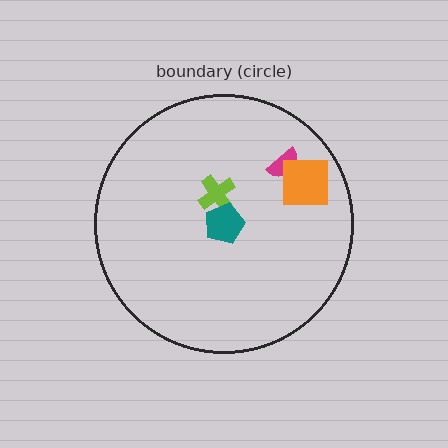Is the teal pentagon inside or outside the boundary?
Inside.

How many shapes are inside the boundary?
4 inside, 0 outside.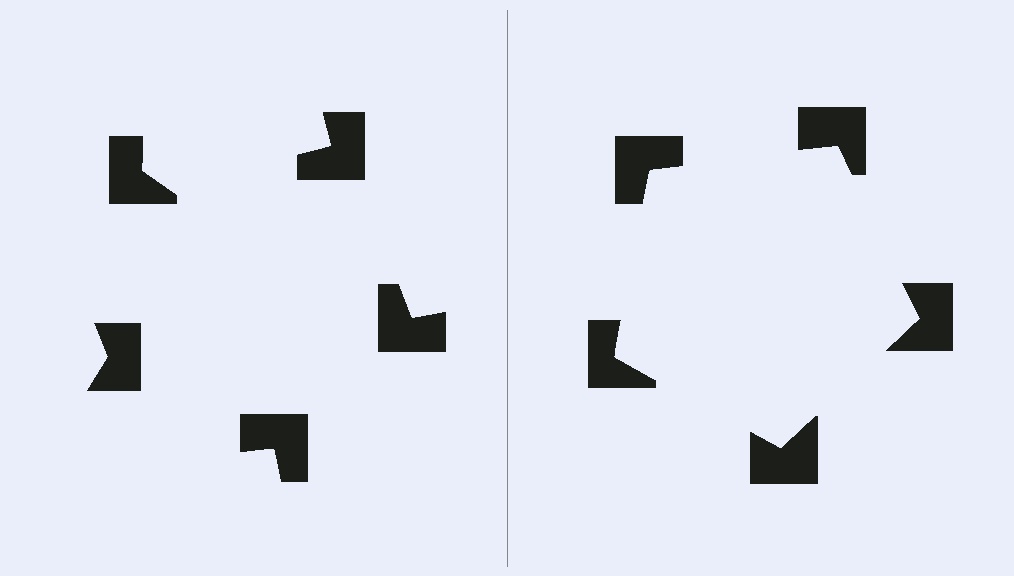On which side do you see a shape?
An illusory pentagon appears on the right side. On the left side the wedge cuts are rotated, so no coherent shape forms.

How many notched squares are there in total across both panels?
10 — 5 on each side.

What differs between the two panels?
The notched squares are positioned identically on both sides; only the wedge orientations differ. On the right they align to a pentagon; on the left they are misaligned.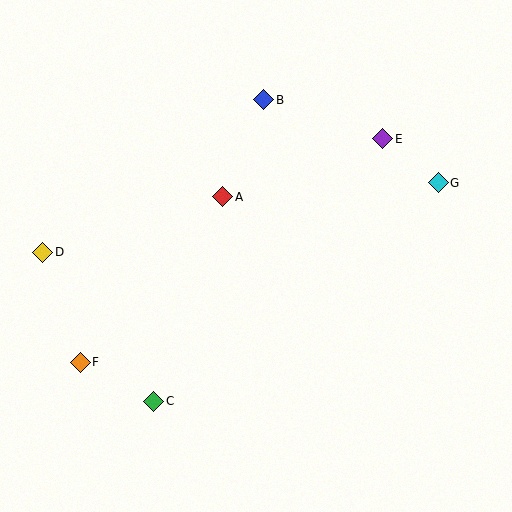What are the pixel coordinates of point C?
Point C is at (154, 401).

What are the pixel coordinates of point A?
Point A is at (223, 197).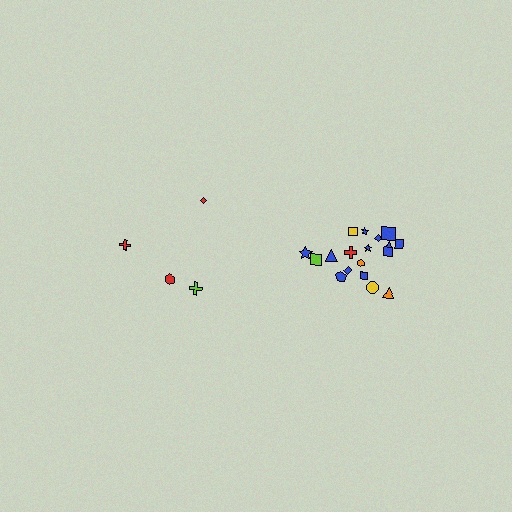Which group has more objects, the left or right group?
The right group.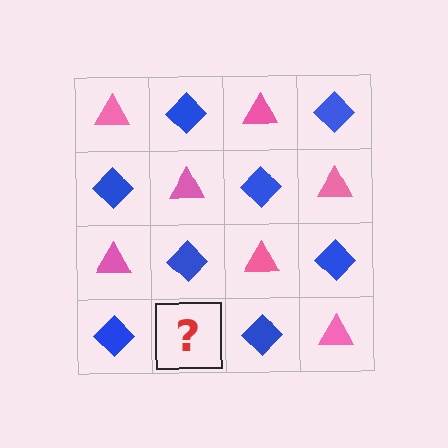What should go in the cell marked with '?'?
The missing cell should contain a pink triangle.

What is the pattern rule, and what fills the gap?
The rule is that it alternates pink triangle and blue diamond in a checkerboard pattern. The gap should be filled with a pink triangle.